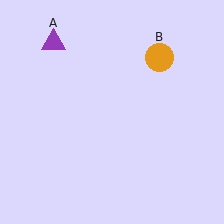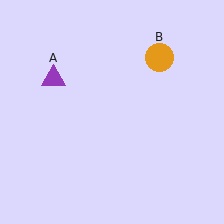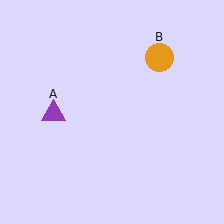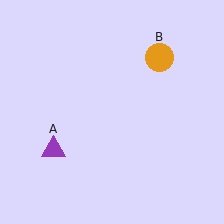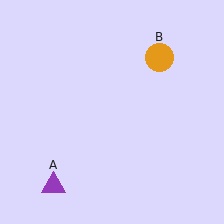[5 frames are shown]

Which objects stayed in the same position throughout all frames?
Orange circle (object B) remained stationary.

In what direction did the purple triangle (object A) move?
The purple triangle (object A) moved down.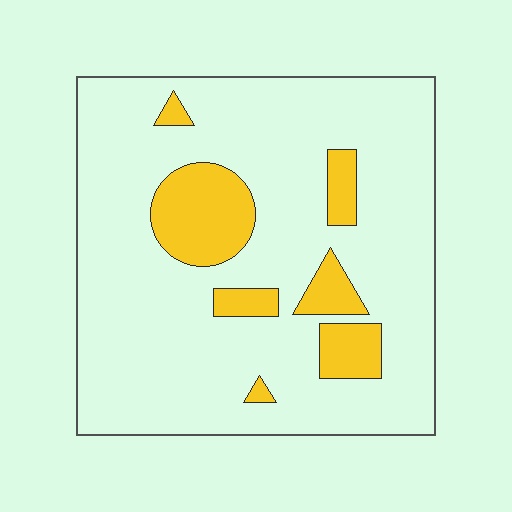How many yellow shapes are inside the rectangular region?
7.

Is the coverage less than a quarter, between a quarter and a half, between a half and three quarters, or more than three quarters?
Less than a quarter.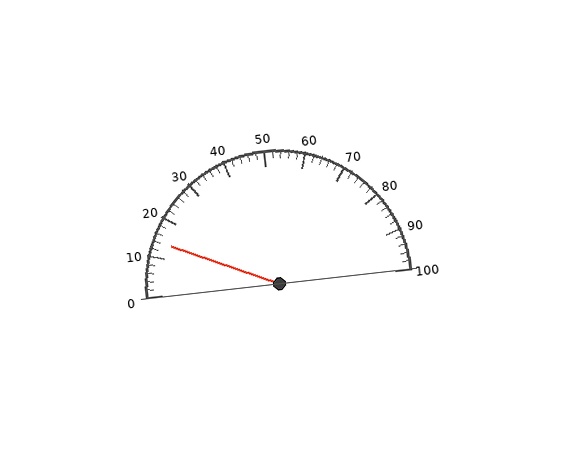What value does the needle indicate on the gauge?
The needle indicates approximately 14.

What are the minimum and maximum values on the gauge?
The gauge ranges from 0 to 100.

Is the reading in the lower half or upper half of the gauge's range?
The reading is in the lower half of the range (0 to 100).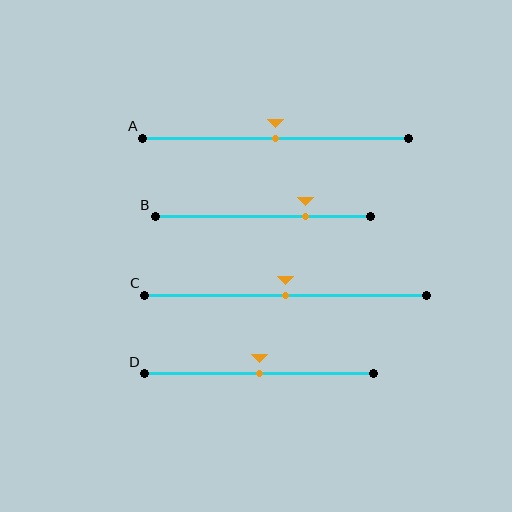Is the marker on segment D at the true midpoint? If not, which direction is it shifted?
Yes, the marker on segment D is at the true midpoint.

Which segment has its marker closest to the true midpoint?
Segment A has its marker closest to the true midpoint.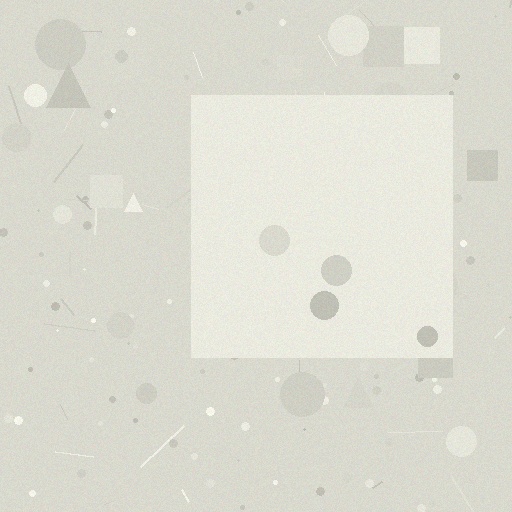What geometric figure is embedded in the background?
A square is embedded in the background.